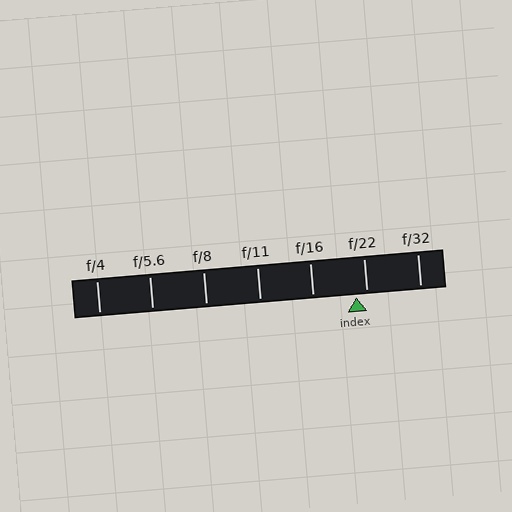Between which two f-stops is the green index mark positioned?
The index mark is between f/16 and f/22.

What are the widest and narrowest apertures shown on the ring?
The widest aperture shown is f/4 and the narrowest is f/32.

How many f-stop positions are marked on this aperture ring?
There are 7 f-stop positions marked.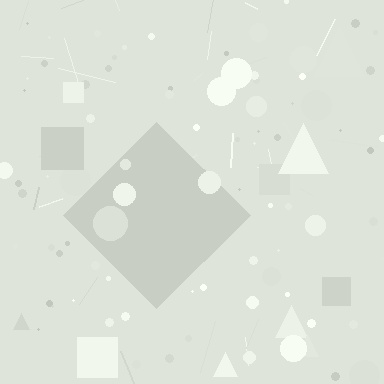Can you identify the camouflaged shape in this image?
The camouflaged shape is a diamond.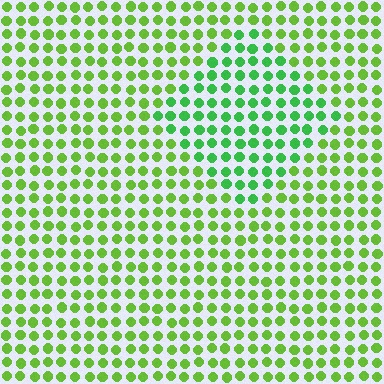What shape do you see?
I see a diamond.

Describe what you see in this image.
The image is filled with small lime elements in a uniform arrangement. A diamond-shaped region is visible where the elements are tinted to a slightly different hue, forming a subtle color boundary.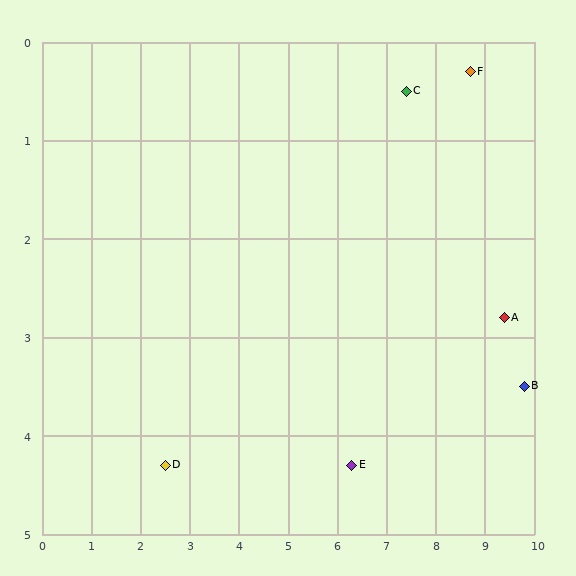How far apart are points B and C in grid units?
Points B and C are about 3.8 grid units apart.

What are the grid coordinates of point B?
Point B is at approximately (9.8, 3.5).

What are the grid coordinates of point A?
Point A is at approximately (9.4, 2.8).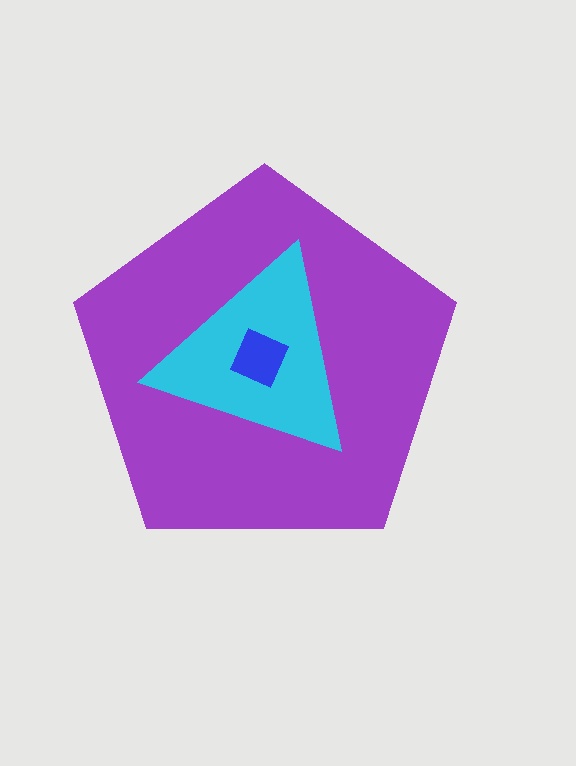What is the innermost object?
The blue diamond.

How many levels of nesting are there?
3.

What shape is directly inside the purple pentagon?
The cyan triangle.